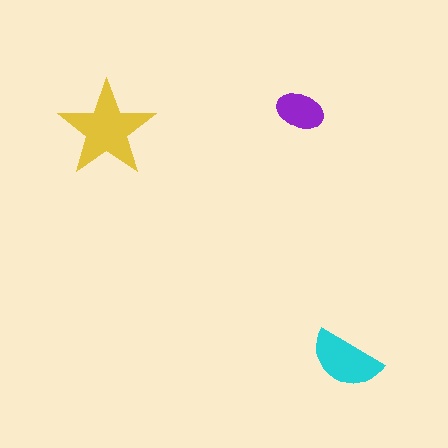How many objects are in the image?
There are 3 objects in the image.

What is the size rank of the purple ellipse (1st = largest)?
3rd.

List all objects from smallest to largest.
The purple ellipse, the cyan semicircle, the yellow star.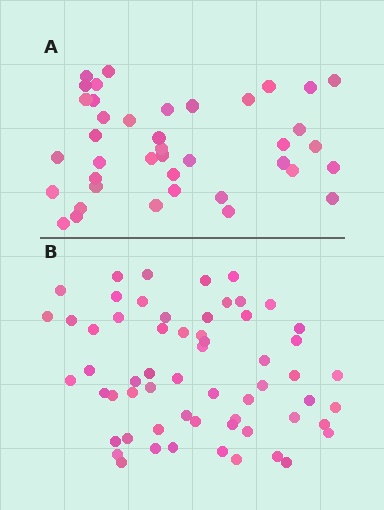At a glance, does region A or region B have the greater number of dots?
Region B (the bottom region) has more dots.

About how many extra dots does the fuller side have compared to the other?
Region B has approximately 20 more dots than region A.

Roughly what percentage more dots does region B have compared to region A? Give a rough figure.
About 50% more.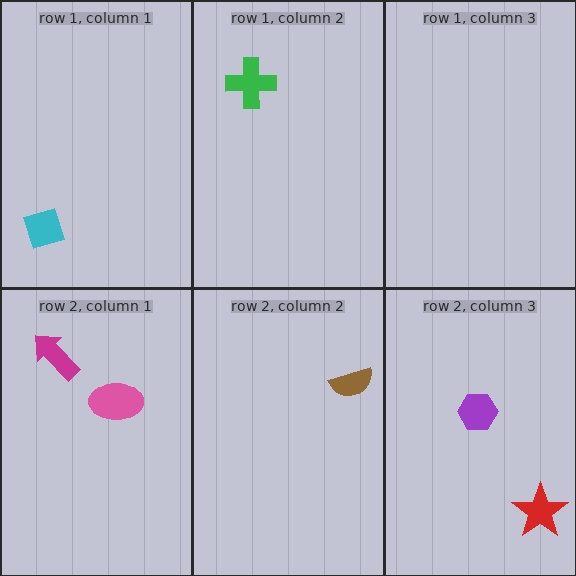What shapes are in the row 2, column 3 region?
The red star, the purple hexagon.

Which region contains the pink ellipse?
The row 2, column 1 region.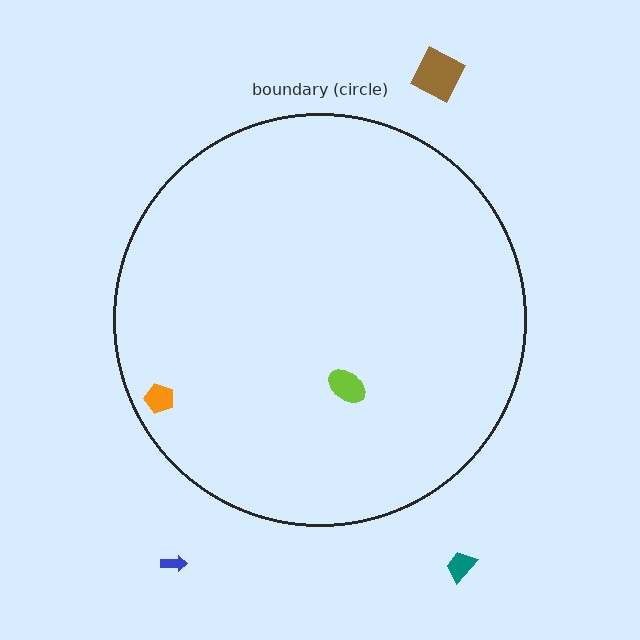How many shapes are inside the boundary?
2 inside, 3 outside.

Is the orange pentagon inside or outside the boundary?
Inside.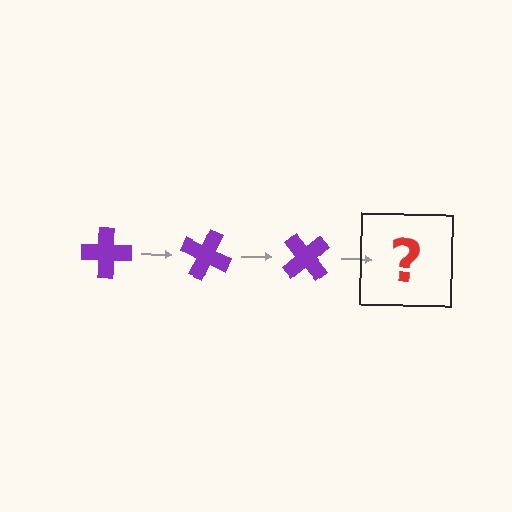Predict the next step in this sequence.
The next step is a purple cross rotated 75 degrees.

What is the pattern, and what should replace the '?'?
The pattern is that the cross rotates 25 degrees each step. The '?' should be a purple cross rotated 75 degrees.